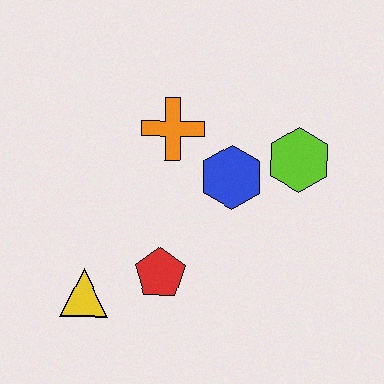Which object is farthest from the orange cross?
The yellow triangle is farthest from the orange cross.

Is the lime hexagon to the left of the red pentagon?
No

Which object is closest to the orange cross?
The blue hexagon is closest to the orange cross.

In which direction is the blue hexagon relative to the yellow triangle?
The blue hexagon is to the right of the yellow triangle.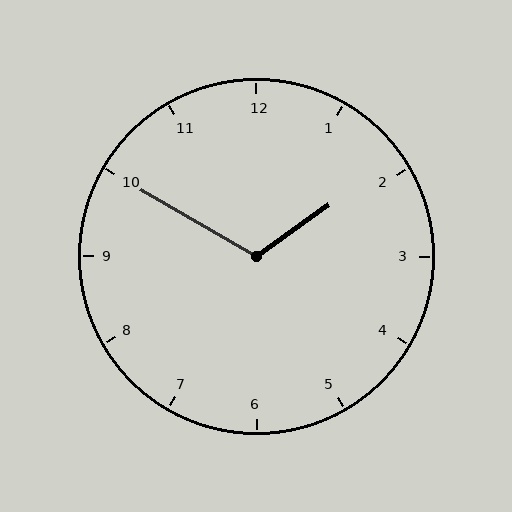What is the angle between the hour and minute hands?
Approximately 115 degrees.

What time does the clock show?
1:50.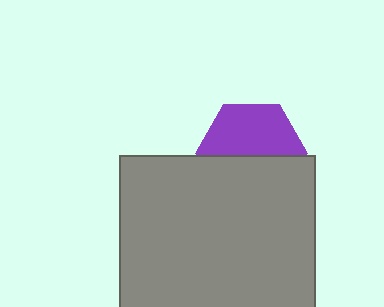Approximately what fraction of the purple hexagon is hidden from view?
Roughly 46% of the purple hexagon is hidden behind the gray rectangle.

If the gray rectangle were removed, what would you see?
You would see the complete purple hexagon.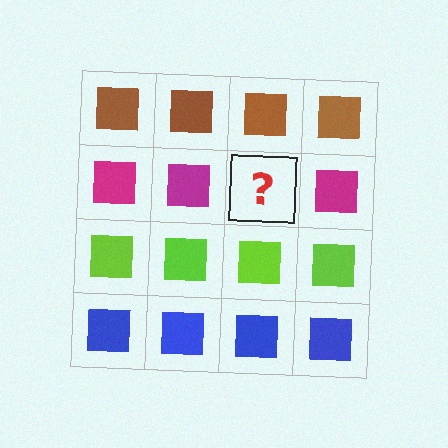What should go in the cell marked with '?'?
The missing cell should contain a magenta square.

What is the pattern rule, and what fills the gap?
The rule is that each row has a consistent color. The gap should be filled with a magenta square.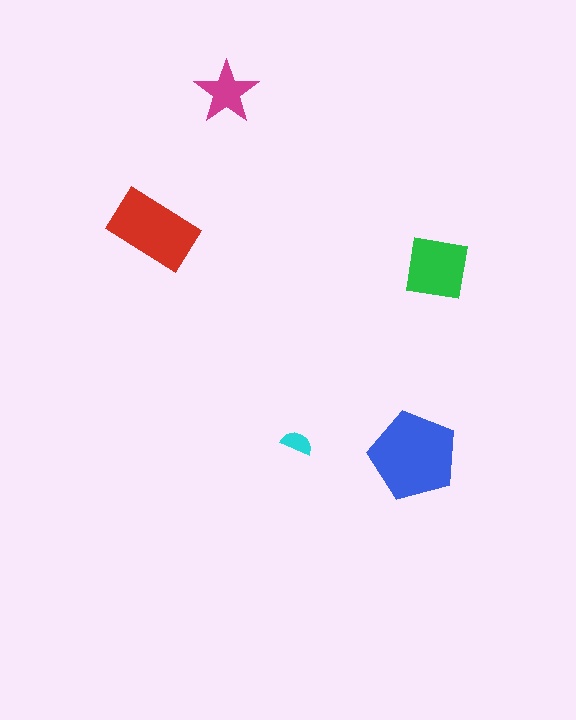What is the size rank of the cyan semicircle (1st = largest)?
5th.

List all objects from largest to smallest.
The blue pentagon, the red rectangle, the green square, the magenta star, the cyan semicircle.